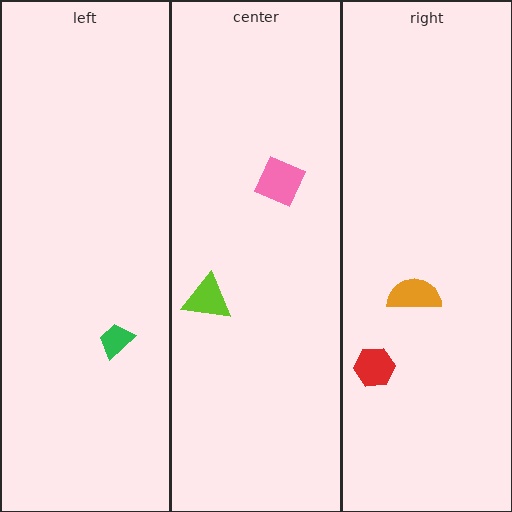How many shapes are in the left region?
1.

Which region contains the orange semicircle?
The right region.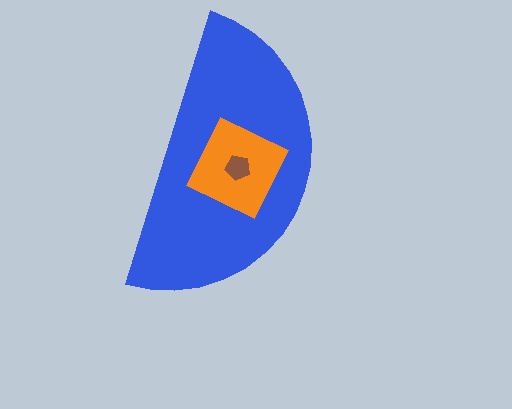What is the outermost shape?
The blue semicircle.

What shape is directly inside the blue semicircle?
The orange diamond.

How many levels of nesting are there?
3.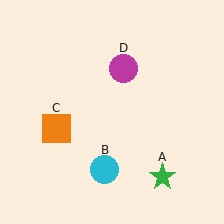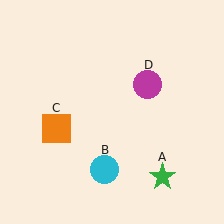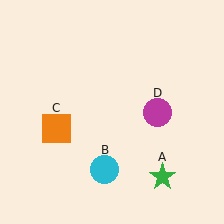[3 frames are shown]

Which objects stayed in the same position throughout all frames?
Green star (object A) and cyan circle (object B) and orange square (object C) remained stationary.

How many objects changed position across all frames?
1 object changed position: magenta circle (object D).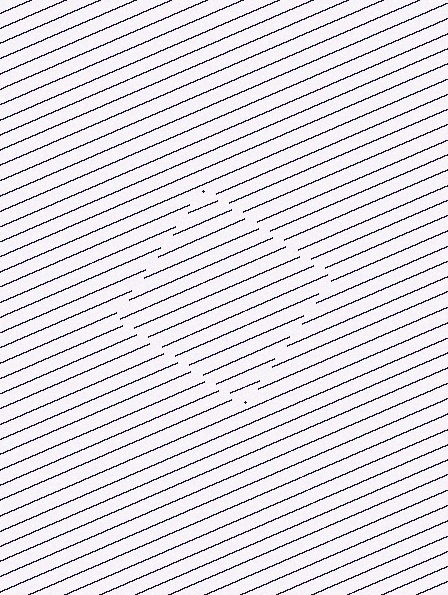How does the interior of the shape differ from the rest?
The interior of the shape contains the same grating, shifted by half a period — the contour is defined by the phase discontinuity where line-ends from the inner and outer gratings abut.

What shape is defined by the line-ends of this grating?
An illusory square. The interior of the shape contains the same grating, shifted by half a period — the contour is defined by the phase discontinuity where line-ends from the inner and outer gratings abut.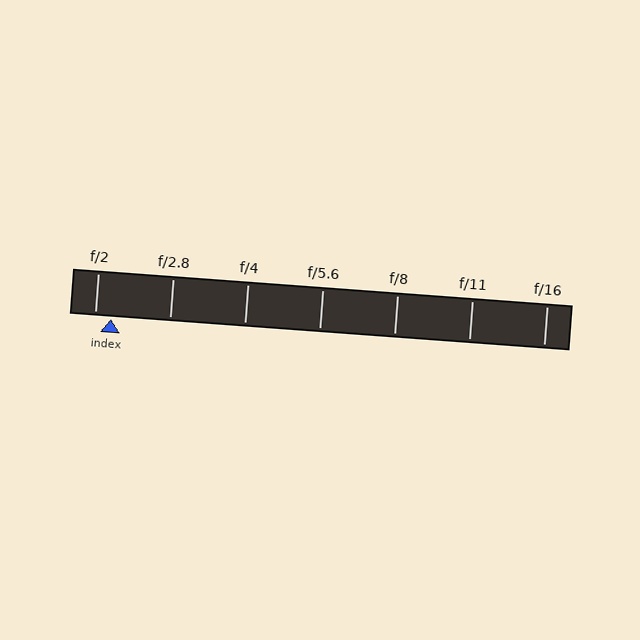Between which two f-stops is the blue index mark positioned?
The index mark is between f/2 and f/2.8.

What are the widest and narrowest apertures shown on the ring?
The widest aperture shown is f/2 and the narrowest is f/16.